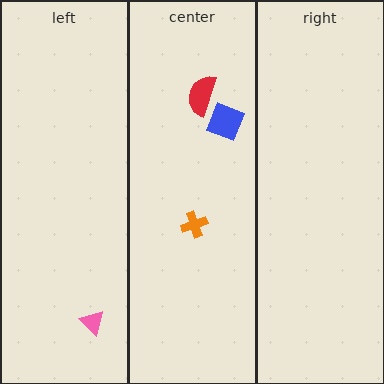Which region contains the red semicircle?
The center region.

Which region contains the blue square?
The center region.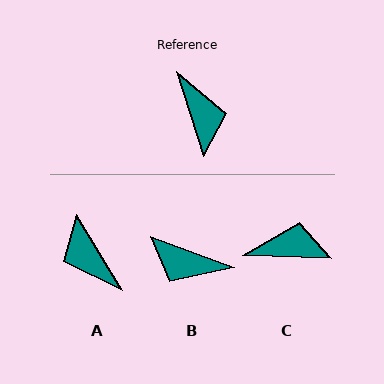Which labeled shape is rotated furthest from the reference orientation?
A, about 166 degrees away.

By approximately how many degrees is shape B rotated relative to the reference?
Approximately 128 degrees clockwise.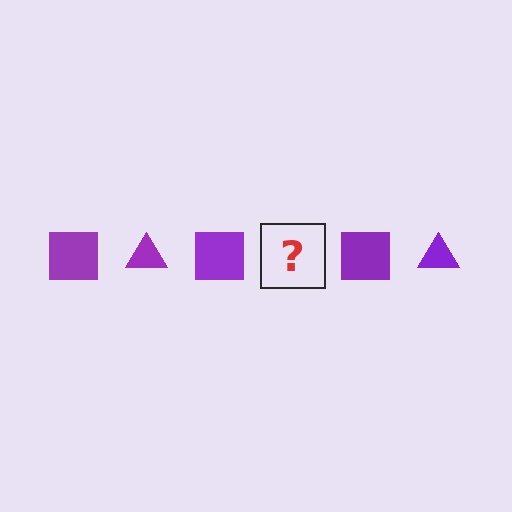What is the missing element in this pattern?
The missing element is a purple triangle.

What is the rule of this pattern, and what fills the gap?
The rule is that the pattern cycles through square, triangle shapes in purple. The gap should be filled with a purple triangle.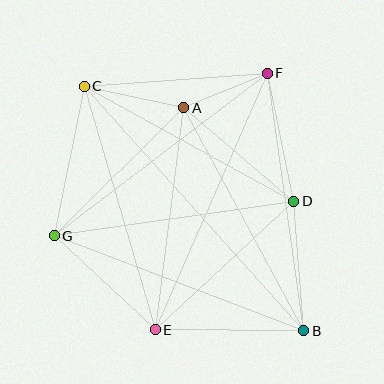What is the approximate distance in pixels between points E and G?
The distance between E and G is approximately 138 pixels.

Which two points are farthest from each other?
Points B and C are farthest from each other.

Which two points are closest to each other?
Points A and F are closest to each other.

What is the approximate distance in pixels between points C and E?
The distance between C and E is approximately 254 pixels.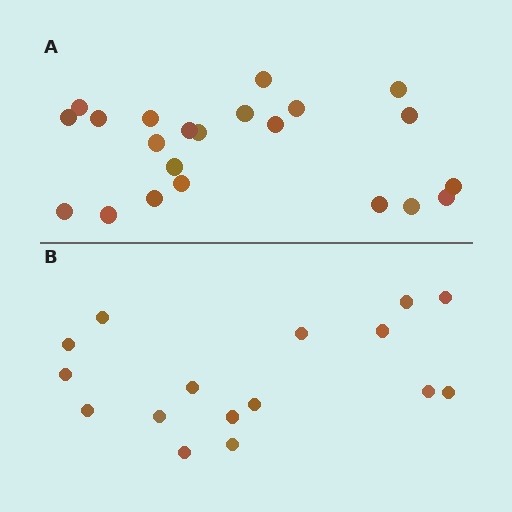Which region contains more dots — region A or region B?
Region A (the top region) has more dots.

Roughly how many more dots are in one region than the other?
Region A has about 6 more dots than region B.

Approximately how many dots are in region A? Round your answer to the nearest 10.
About 20 dots. (The exact count is 22, which rounds to 20.)